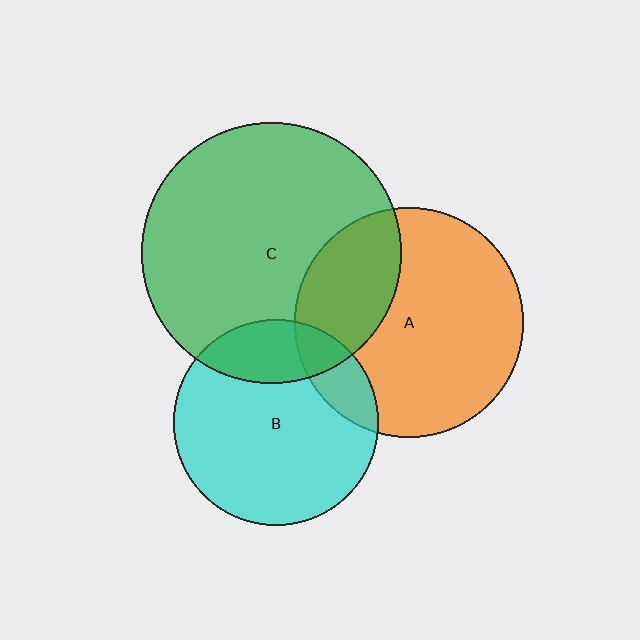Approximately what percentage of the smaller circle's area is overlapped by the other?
Approximately 30%.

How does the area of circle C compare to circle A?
Approximately 1.3 times.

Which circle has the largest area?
Circle C (green).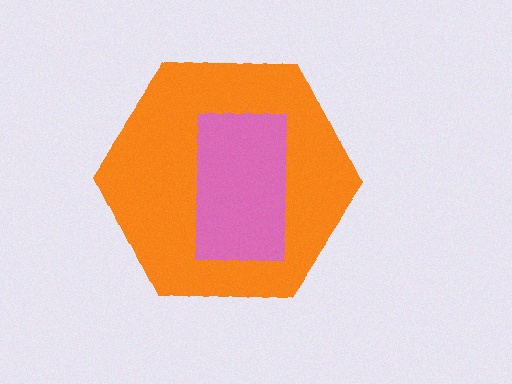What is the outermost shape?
The orange hexagon.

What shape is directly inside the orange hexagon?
The pink rectangle.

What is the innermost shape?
The pink rectangle.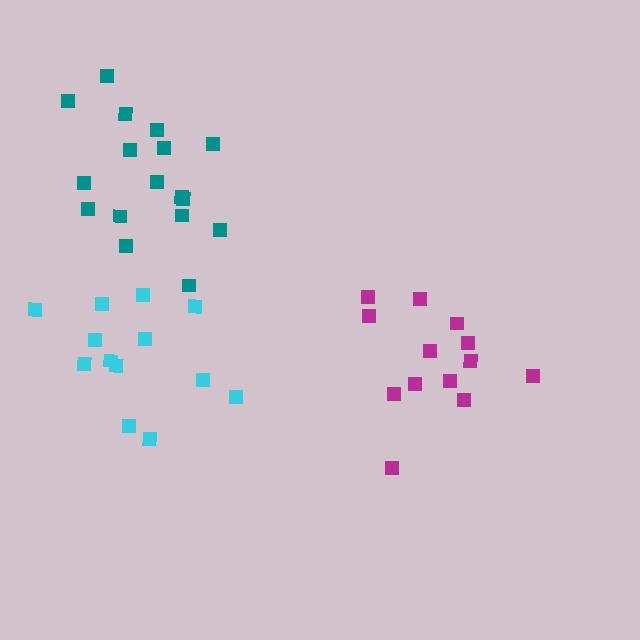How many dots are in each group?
Group 1: 13 dots, Group 2: 13 dots, Group 3: 17 dots (43 total).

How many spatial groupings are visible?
There are 3 spatial groupings.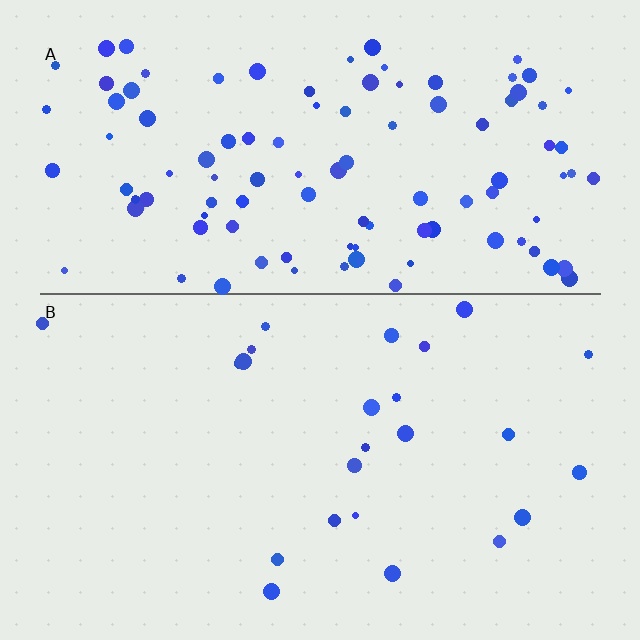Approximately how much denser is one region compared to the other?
Approximately 4.5× — region A over region B.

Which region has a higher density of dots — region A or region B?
A (the top).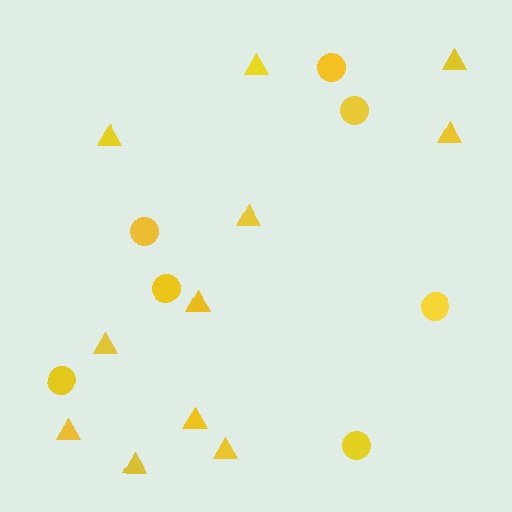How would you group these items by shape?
There are 2 groups: one group of triangles (11) and one group of circles (7).